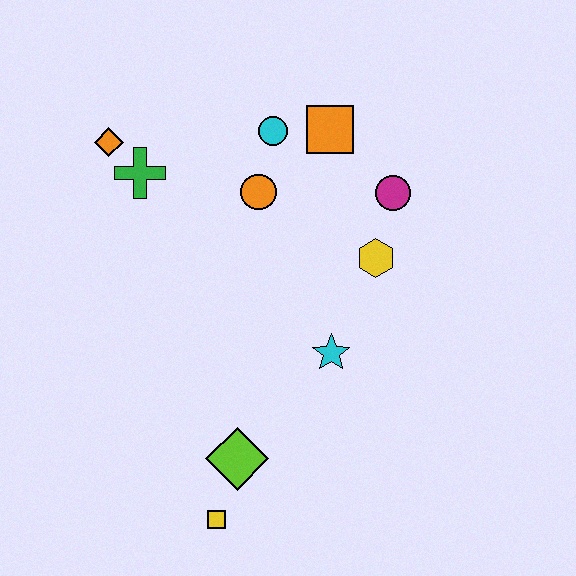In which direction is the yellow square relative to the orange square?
The yellow square is below the orange square.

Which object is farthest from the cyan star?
The orange diamond is farthest from the cyan star.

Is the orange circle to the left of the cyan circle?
Yes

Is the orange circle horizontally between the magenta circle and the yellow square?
Yes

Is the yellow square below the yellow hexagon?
Yes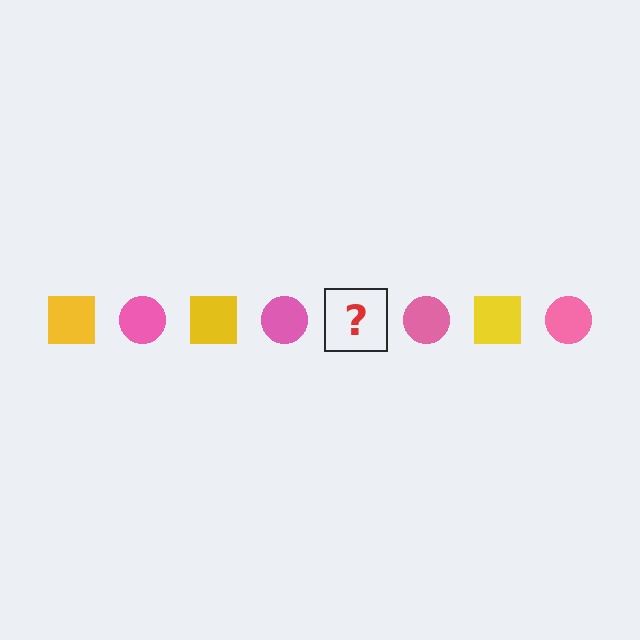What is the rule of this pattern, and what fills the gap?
The rule is that the pattern alternates between yellow square and pink circle. The gap should be filled with a yellow square.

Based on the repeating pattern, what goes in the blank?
The blank should be a yellow square.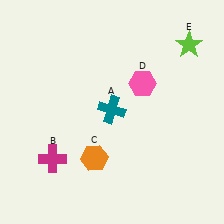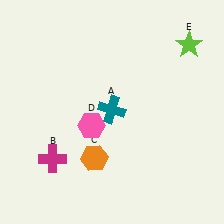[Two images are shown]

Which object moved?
The pink hexagon (D) moved left.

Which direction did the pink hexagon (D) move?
The pink hexagon (D) moved left.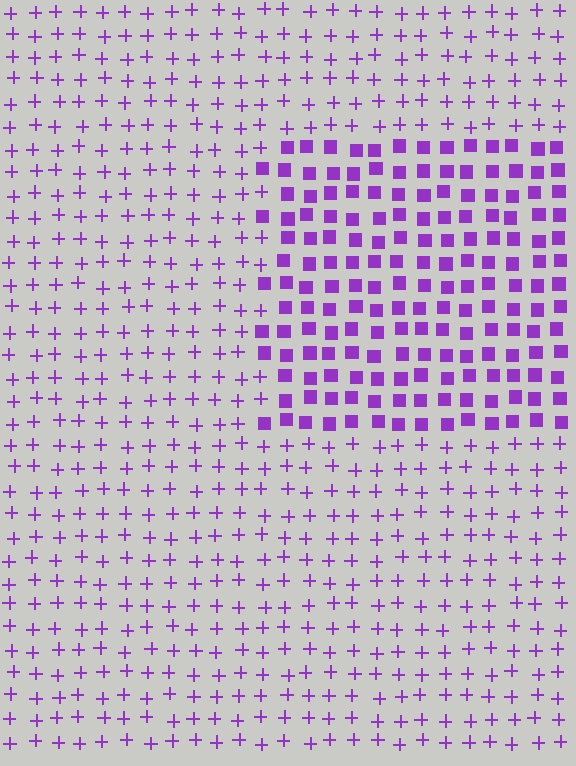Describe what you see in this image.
The image is filled with small purple elements arranged in a uniform grid. A rectangle-shaped region contains squares, while the surrounding area contains plus signs. The boundary is defined purely by the change in element shape.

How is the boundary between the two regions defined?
The boundary is defined by a change in element shape: squares inside vs. plus signs outside. All elements share the same color and spacing.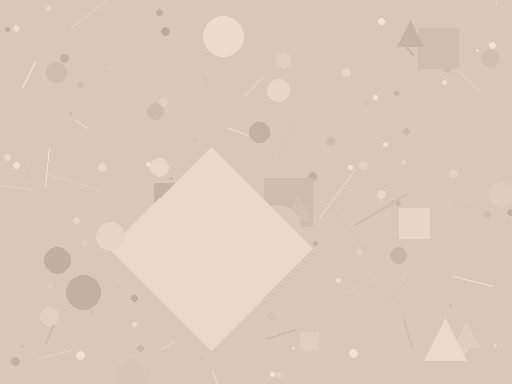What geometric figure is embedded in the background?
A diamond is embedded in the background.